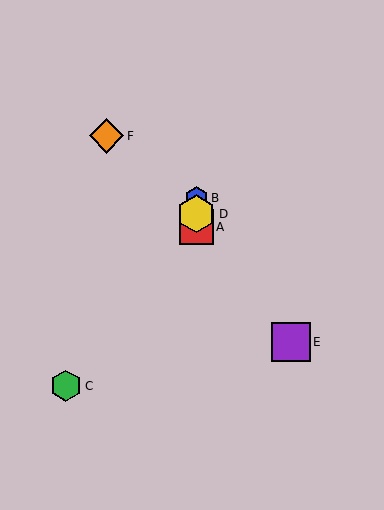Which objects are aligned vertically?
Objects A, B, D are aligned vertically.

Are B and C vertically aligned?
No, B is at x≈196 and C is at x≈66.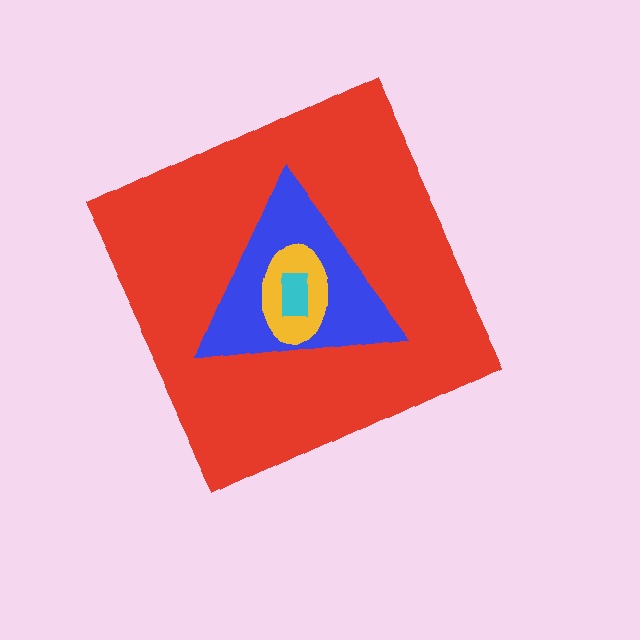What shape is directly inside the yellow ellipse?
The cyan rectangle.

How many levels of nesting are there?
4.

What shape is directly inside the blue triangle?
The yellow ellipse.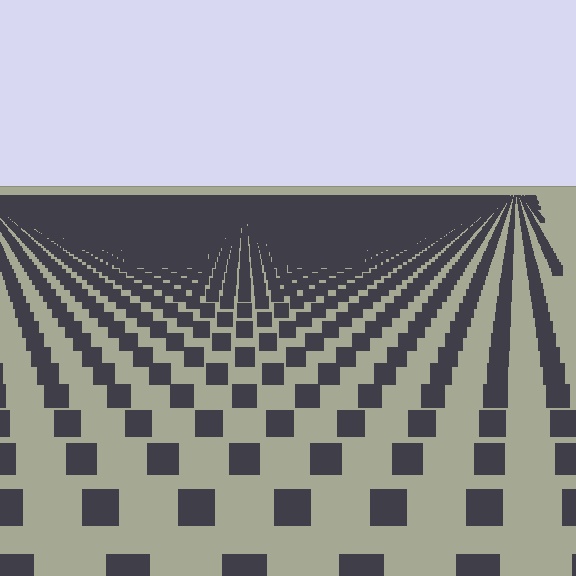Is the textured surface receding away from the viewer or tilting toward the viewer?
The surface is receding away from the viewer. Texture elements get smaller and denser toward the top.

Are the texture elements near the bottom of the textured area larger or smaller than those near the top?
Larger. Near the bottom, elements are closer to the viewer and appear at a bigger on-screen size.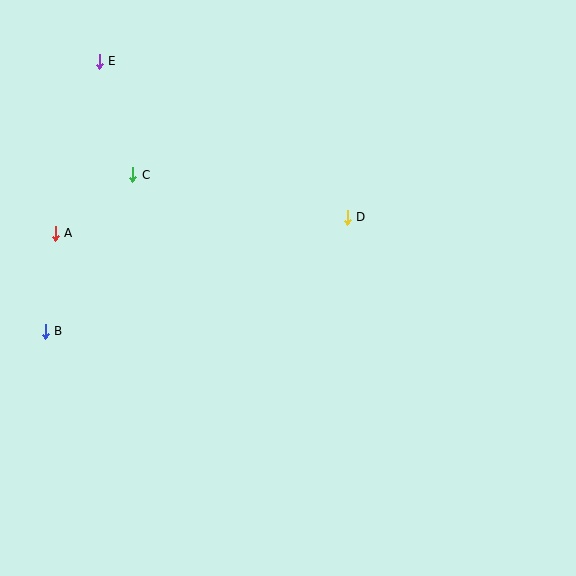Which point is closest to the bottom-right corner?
Point D is closest to the bottom-right corner.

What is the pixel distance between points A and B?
The distance between A and B is 99 pixels.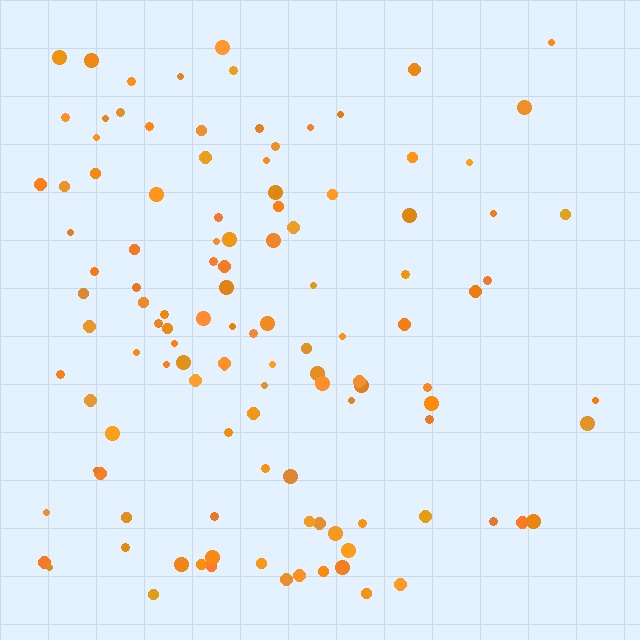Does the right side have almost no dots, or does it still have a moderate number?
Still a moderate number, just noticeably fewer than the left.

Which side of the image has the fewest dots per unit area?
The right.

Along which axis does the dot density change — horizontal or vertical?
Horizontal.